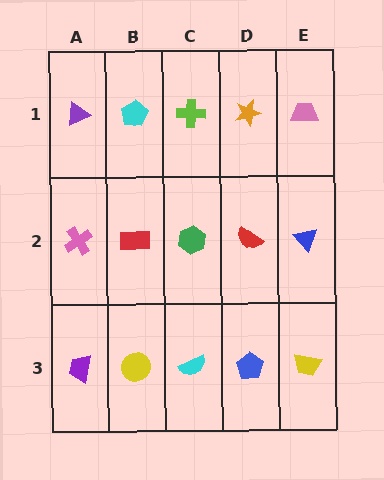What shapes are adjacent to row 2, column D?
An orange star (row 1, column D), a blue pentagon (row 3, column D), a green hexagon (row 2, column C), a blue triangle (row 2, column E).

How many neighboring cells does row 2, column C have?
4.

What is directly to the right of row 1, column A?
A cyan pentagon.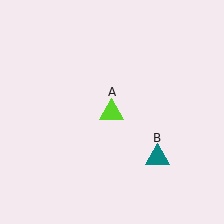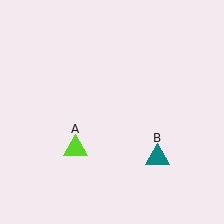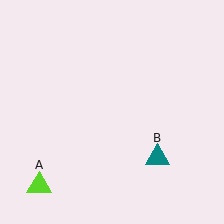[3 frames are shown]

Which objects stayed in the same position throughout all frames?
Teal triangle (object B) remained stationary.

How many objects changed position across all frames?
1 object changed position: lime triangle (object A).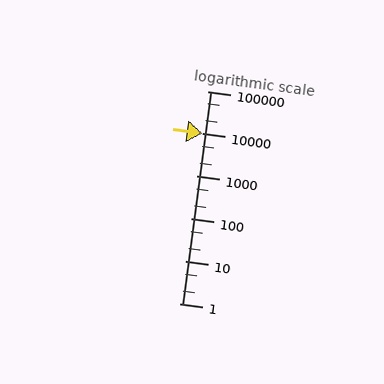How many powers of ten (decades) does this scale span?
The scale spans 5 decades, from 1 to 100000.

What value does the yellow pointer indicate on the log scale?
The pointer indicates approximately 10000.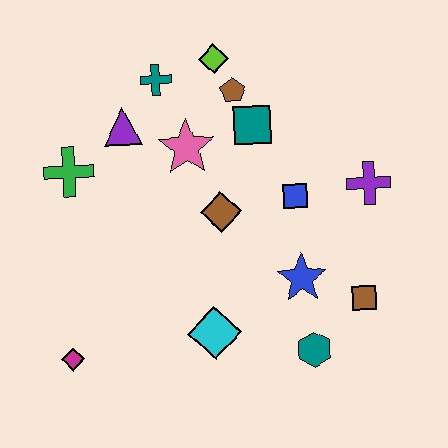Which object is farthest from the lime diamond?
The magenta diamond is farthest from the lime diamond.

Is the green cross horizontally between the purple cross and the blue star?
No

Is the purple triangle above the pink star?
Yes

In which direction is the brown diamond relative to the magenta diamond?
The brown diamond is to the right of the magenta diamond.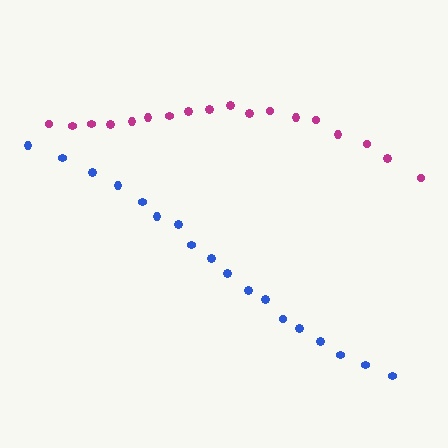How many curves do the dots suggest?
There are 2 distinct paths.